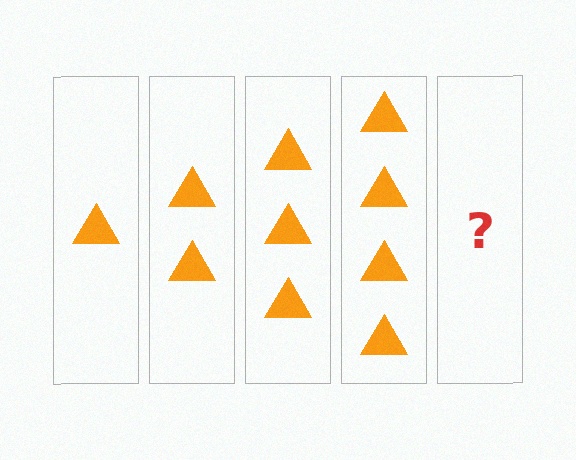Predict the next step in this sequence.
The next step is 5 triangles.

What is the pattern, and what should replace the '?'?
The pattern is that each step adds one more triangle. The '?' should be 5 triangles.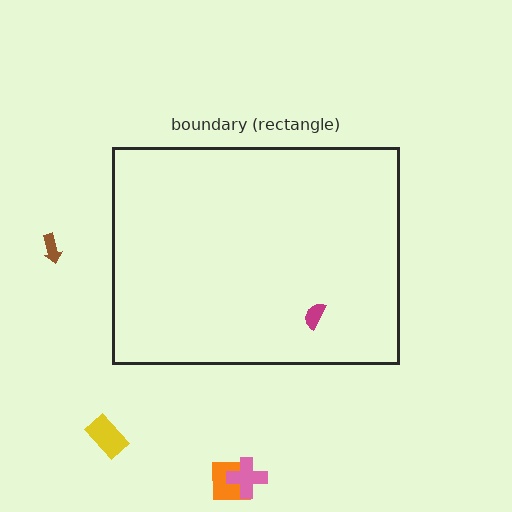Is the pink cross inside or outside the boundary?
Outside.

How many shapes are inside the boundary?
1 inside, 4 outside.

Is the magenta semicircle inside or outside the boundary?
Inside.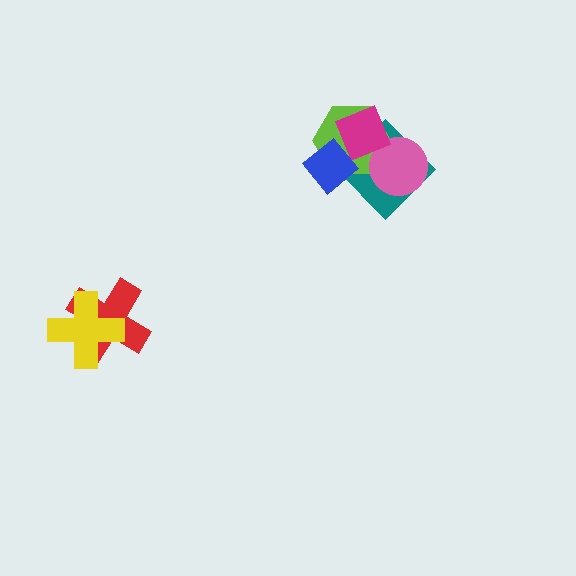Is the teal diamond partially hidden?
Yes, it is partially covered by another shape.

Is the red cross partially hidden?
Yes, it is partially covered by another shape.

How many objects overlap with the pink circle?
3 objects overlap with the pink circle.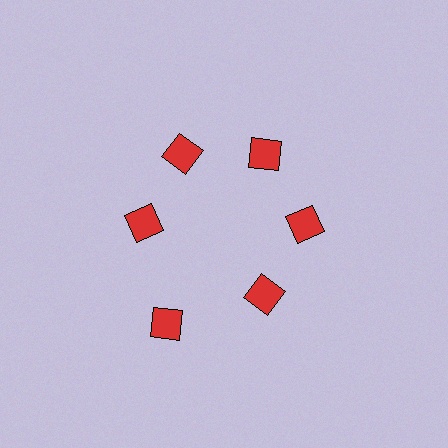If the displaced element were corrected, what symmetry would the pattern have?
It would have 6-fold rotational symmetry — the pattern would map onto itself every 60 degrees.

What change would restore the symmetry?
The symmetry would be restored by moving it inward, back onto the ring so that all 6 diamonds sit at equal angles and equal distance from the center.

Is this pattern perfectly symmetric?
No. The 6 red diamonds are arranged in a ring, but one element near the 7 o'clock position is pushed outward from the center, breaking the 6-fold rotational symmetry.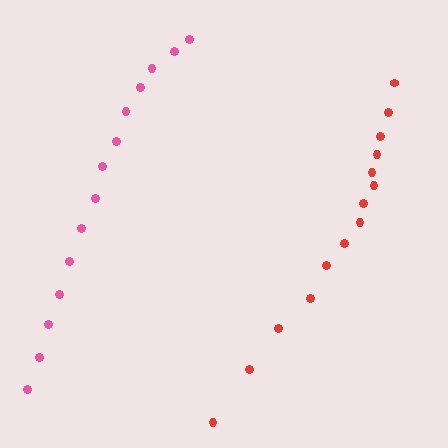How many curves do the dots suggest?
There are 2 distinct paths.